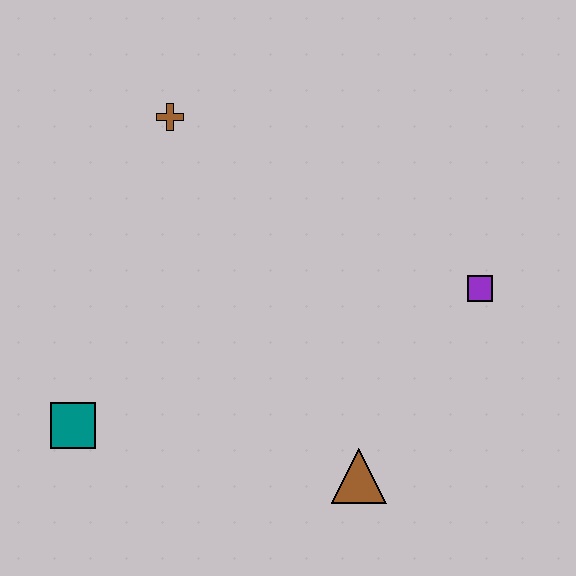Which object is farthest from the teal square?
The purple square is farthest from the teal square.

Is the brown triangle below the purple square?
Yes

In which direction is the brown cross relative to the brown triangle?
The brown cross is above the brown triangle.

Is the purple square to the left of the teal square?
No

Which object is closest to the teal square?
The brown triangle is closest to the teal square.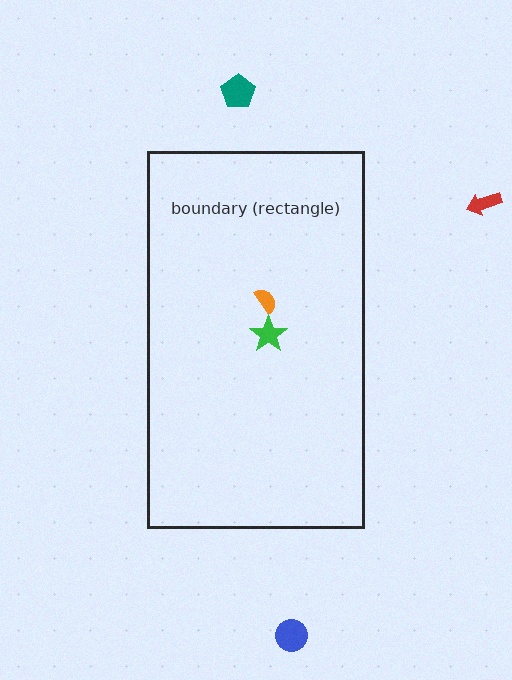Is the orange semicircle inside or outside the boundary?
Inside.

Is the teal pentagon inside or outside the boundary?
Outside.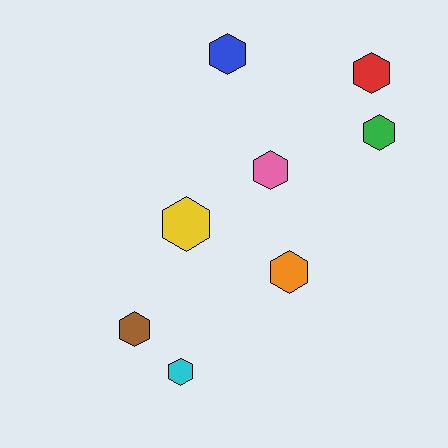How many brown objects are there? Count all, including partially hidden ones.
There is 1 brown object.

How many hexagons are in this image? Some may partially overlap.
There are 8 hexagons.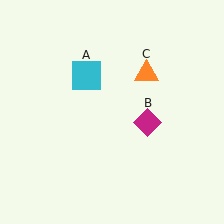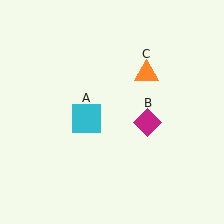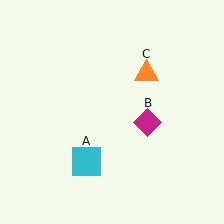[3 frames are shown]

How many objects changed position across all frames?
1 object changed position: cyan square (object A).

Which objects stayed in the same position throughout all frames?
Magenta diamond (object B) and orange triangle (object C) remained stationary.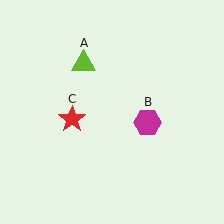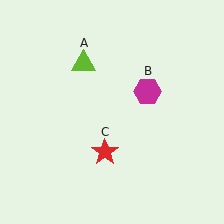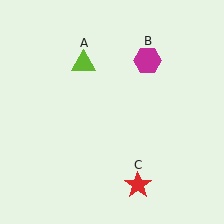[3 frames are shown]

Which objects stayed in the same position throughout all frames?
Lime triangle (object A) remained stationary.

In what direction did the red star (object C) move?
The red star (object C) moved down and to the right.